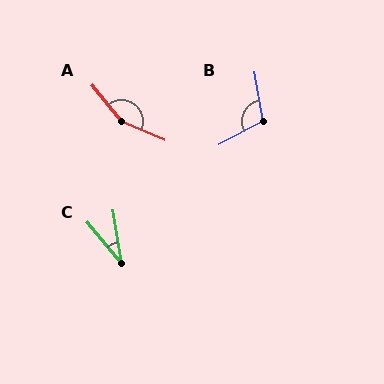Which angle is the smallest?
C, at approximately 31 degrees.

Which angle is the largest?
A, at approximately 152 degrees.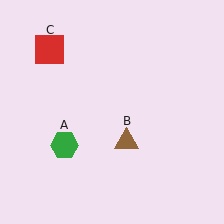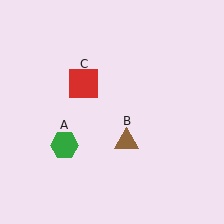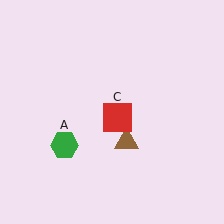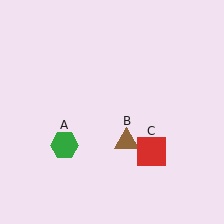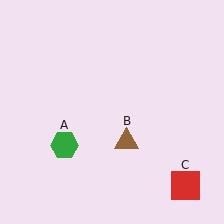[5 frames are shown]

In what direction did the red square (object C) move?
The red square (object C) moved down and to the right.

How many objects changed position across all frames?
1 object changed position: red square (object C).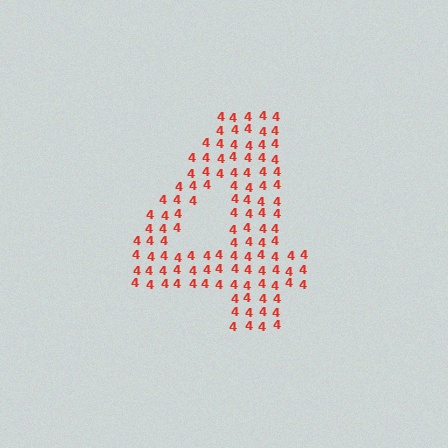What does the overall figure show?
The overall figure shows the digit 4.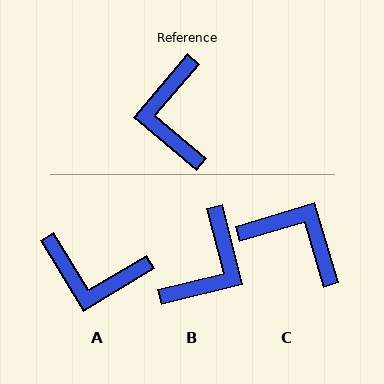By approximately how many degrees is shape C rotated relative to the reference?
Approximately 123 degrees clockwise.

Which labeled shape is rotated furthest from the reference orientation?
B, about 144 degrees away.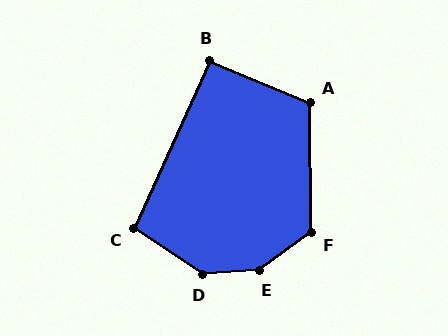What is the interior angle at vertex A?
Approximately 113 degrees (obtuse).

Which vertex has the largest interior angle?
E, at approximately 148 degrees.